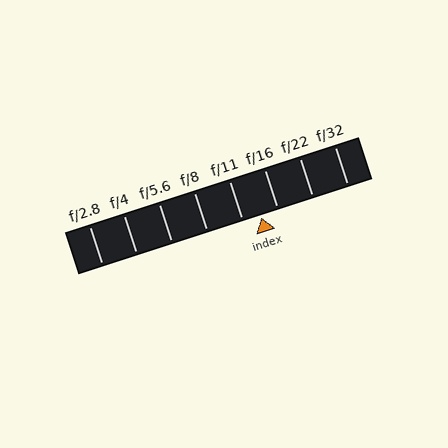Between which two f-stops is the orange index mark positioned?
The index mark is between f/11 and f/16.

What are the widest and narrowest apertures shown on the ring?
The widest aperture shown is f/2.8 and the narrowest is f/32.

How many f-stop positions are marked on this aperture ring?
There are 8 f-stop positions marked.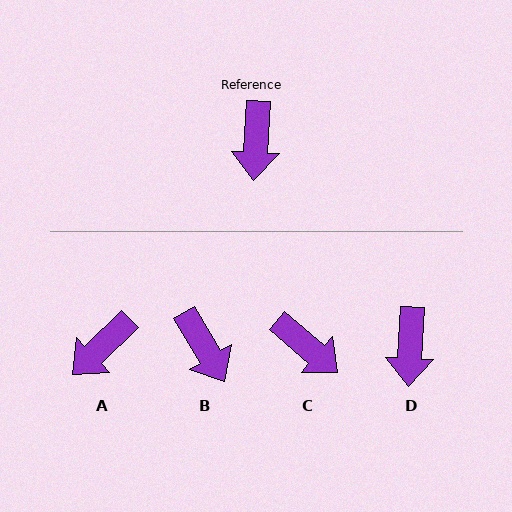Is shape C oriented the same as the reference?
No, it is off by about 53 degrees.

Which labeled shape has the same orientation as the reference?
D.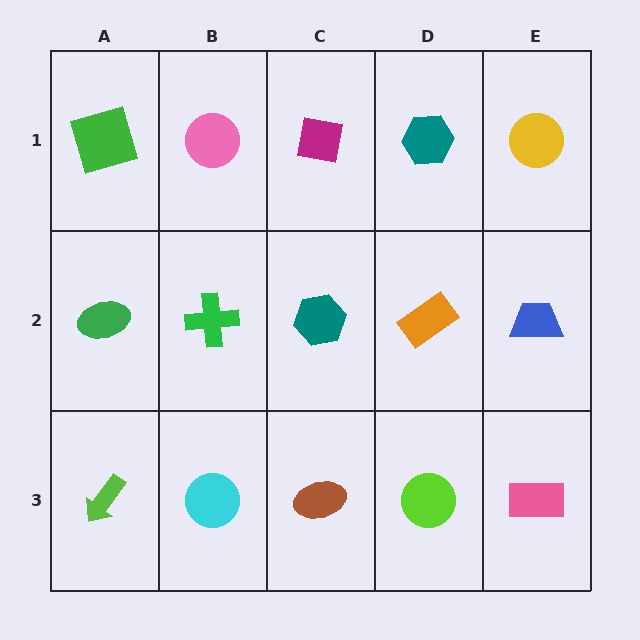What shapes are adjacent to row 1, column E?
A blue trapezoid (row 2, column E), a teal hexagon (row 1, column D).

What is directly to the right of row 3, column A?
A cyan circle.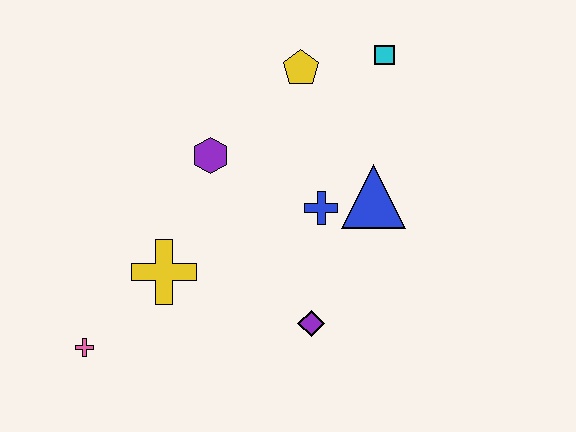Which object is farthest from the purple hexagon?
The pink cross is farthest from the purple hexagon.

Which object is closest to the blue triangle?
The blue cross is closest to the blue triangle.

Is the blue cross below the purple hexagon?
Yes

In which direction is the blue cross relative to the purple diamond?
The blue cross is above the purple diamond.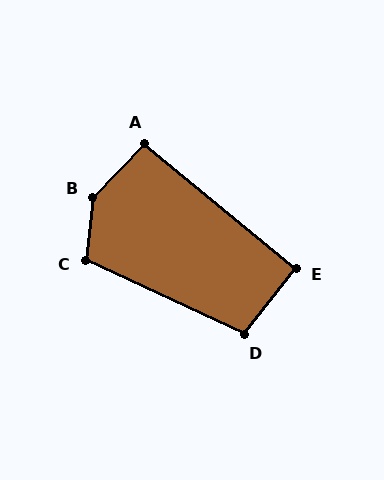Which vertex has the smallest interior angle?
E, at approximately 91 degrees.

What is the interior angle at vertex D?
Approximately 103 degrees (obtuse).